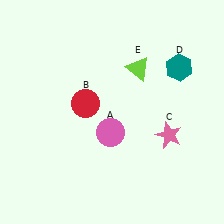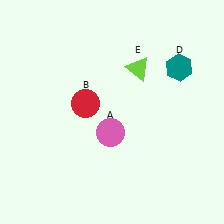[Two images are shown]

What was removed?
The pink star (C) was removed in Image 2.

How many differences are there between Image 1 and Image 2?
There is 1 difference between the two images.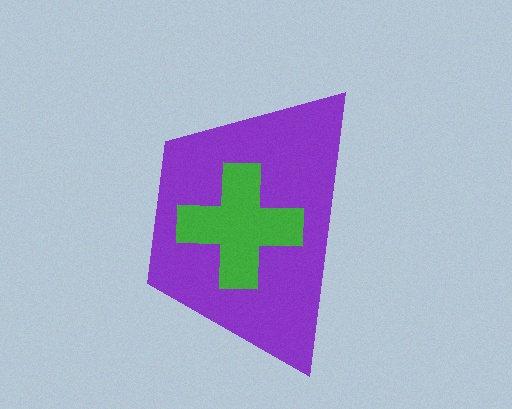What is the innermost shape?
The green cross.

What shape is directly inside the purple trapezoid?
The green cross.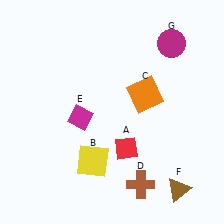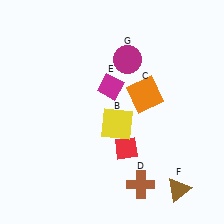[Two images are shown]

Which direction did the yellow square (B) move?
The yellow square (B) moved up.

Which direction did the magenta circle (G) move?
The magenta circle (G) moved left.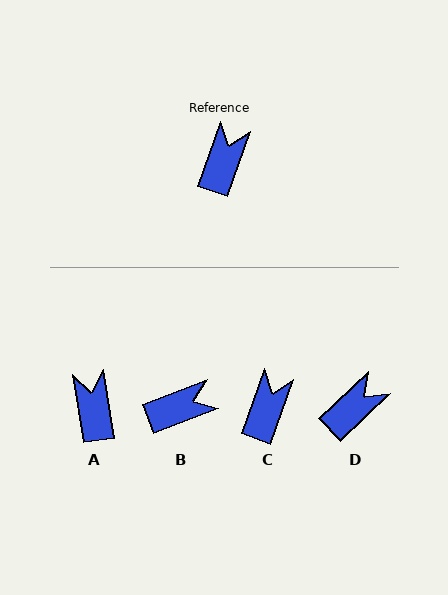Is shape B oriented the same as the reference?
No, it is off by about 50 degrees.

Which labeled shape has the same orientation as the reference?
C.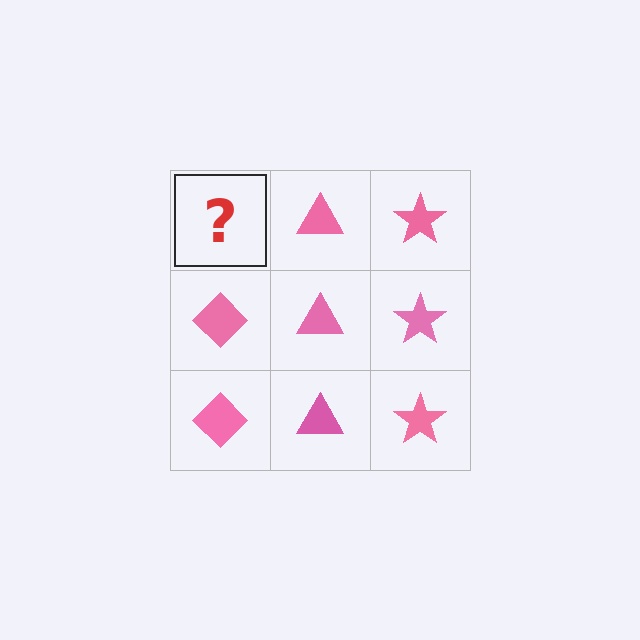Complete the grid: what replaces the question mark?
The question mark should be replaced with a pink diamond.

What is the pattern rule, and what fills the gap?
The rule is that each column has a consistent shape. The gap should be filled with a pink diamond.